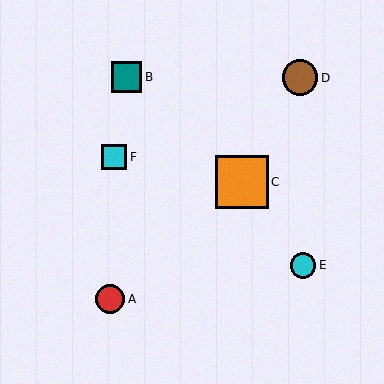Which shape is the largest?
The orange square (labeled C) is the largest.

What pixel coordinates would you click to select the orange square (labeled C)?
Click at (242, 182) to select the orange square C.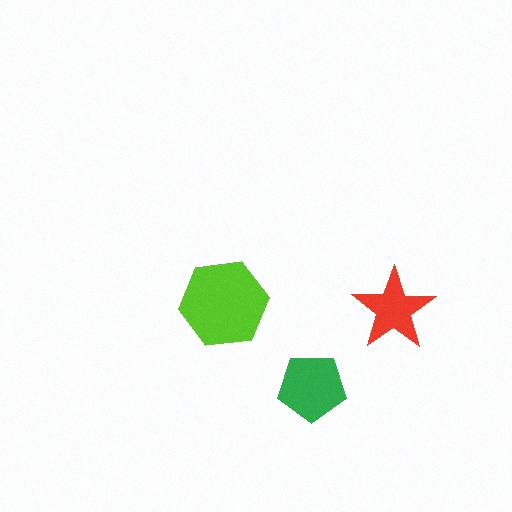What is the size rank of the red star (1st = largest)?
3rd.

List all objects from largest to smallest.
The lime hexagon, the green pentagon, the red star.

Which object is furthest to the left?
The lime hexagon is leftmost.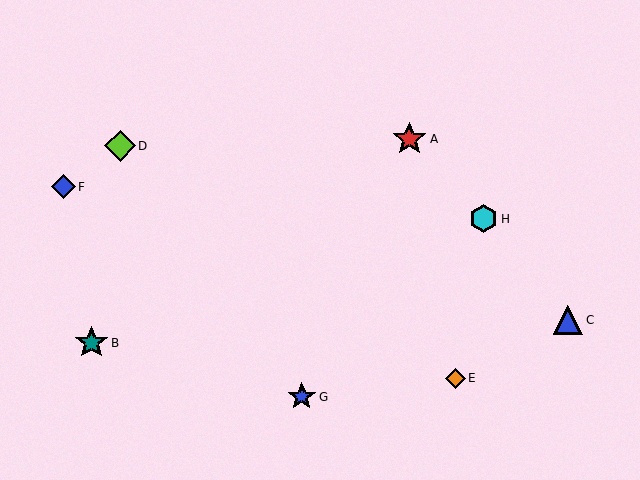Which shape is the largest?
The red star (labeled A) is the largest.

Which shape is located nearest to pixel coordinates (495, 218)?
The cyan hexagon (labeled H) at (484, 219) is nearest to that location.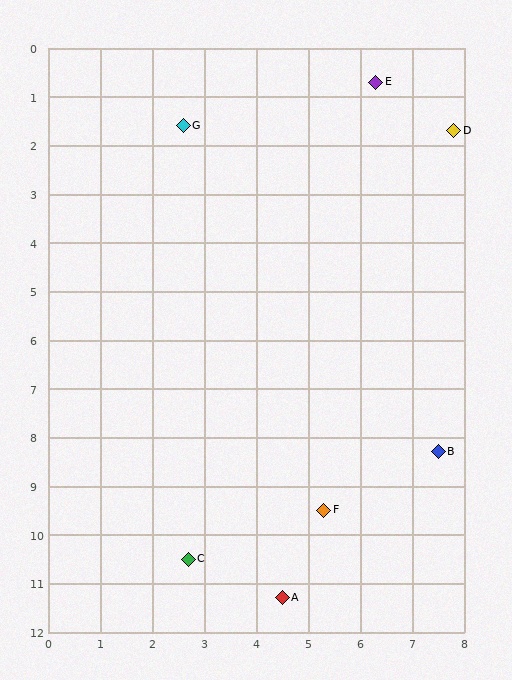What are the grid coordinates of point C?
Point C is at approximately (2.7, 10.5).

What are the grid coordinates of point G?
Point G is at approximately (2.6, 1.6).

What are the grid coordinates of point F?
Point F is at approximately (5.3, 9.5).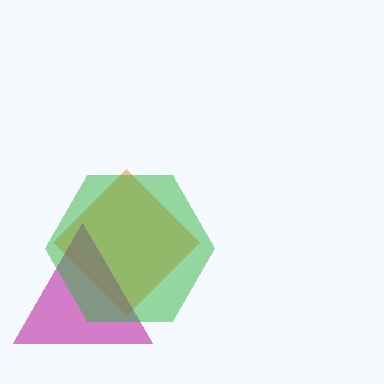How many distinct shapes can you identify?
There are 3 distinct shapes: an orange diamond, a magenta triangle, a green hexagon.